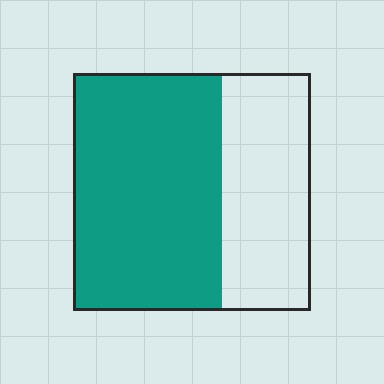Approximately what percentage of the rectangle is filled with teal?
Approximately 65%.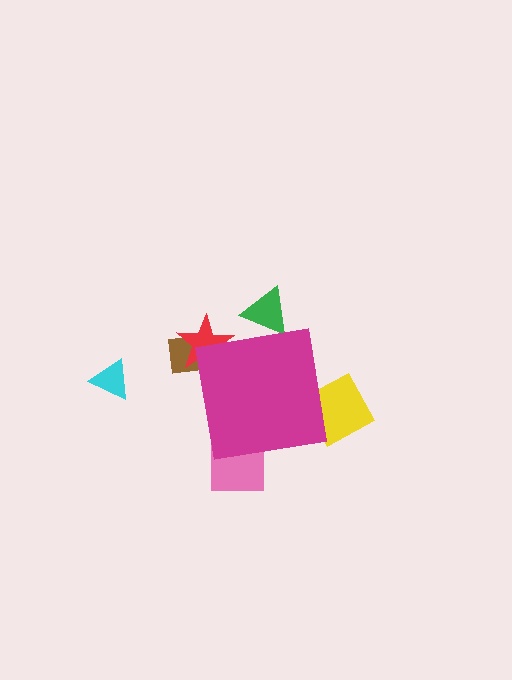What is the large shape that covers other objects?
A magenta square.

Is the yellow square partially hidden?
Yes, the yellow square is partially hidden behind the magenta square.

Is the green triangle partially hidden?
Yes, the green triangle is partially hidden behind the magenta square.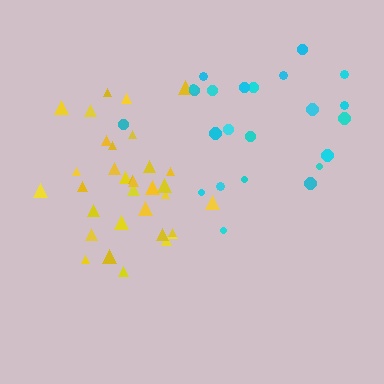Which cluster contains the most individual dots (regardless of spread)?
Yellow (33).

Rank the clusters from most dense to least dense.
yellow, cyan.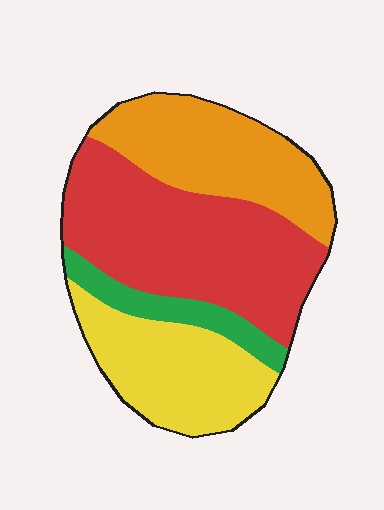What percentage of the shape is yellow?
Yellow covers 24% of the shape.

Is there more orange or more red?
Red.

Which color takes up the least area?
Green, at roughly 10%.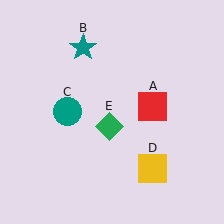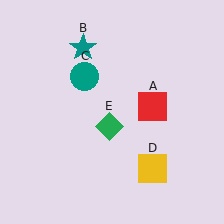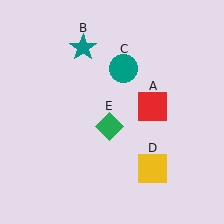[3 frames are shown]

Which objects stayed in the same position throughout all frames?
Red square (object A) and teal star (object B) and yellow square (object D) and green diamond (object E) remained stationary.